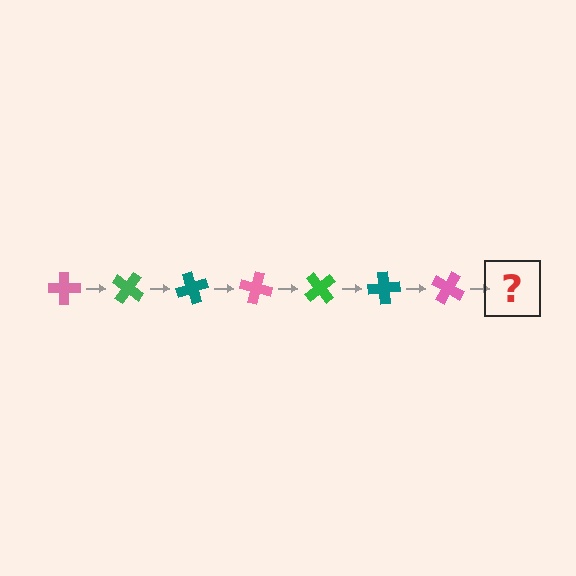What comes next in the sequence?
The next element should be a green cross, rotated 245 degrees from the start.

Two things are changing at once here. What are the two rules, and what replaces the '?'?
The two rules are that it rotates 35 degrees each step and the color cycles through pink, green, and teal. The '?' should be a green cross, rotated 245 degrees from the start.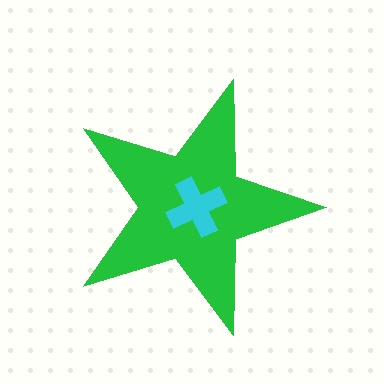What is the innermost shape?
The cyan cross.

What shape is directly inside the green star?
The cyan cross.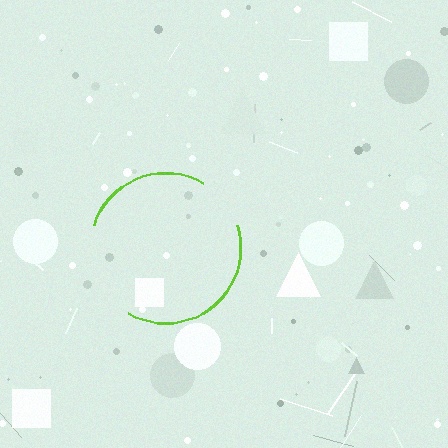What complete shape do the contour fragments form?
The contour fragments form a circle.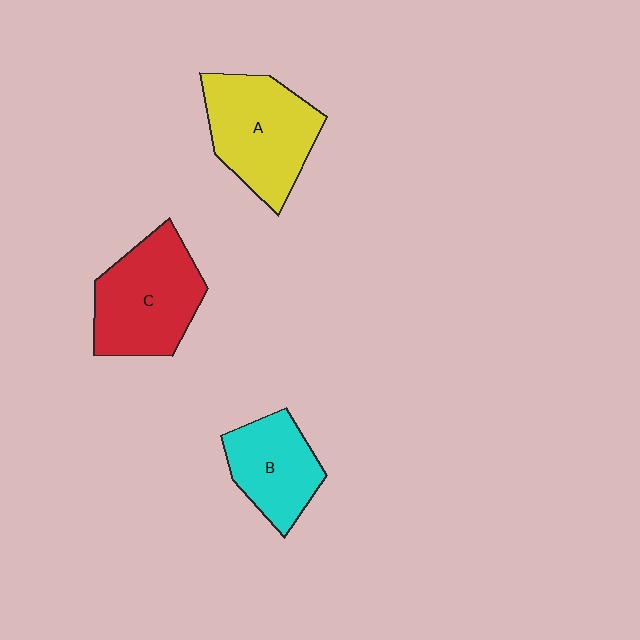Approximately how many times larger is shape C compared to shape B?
Approximately 1.4 times.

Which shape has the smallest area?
Shape B (cyan).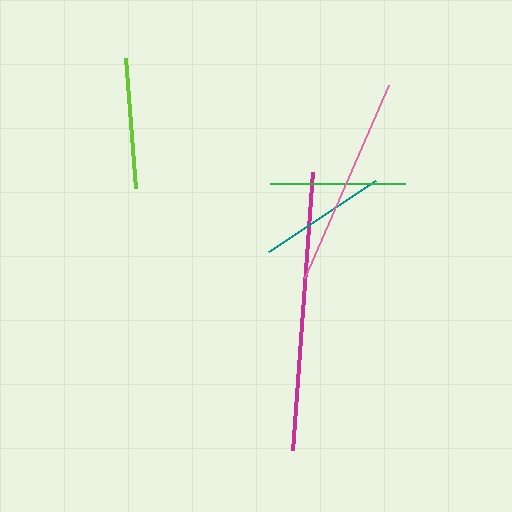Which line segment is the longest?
The magenta line is the longest at approximately 280 pixels.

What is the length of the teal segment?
The teal segment is approximately 128 pixels long.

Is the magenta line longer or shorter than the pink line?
The magenta line is longer than the pink line.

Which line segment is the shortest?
The teal line is the shortest at approximately 128 pixels.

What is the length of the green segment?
The green segment is approximately 135 pixels long.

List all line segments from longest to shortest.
From longest to shortest: magenta, pink, green, lime, teal.